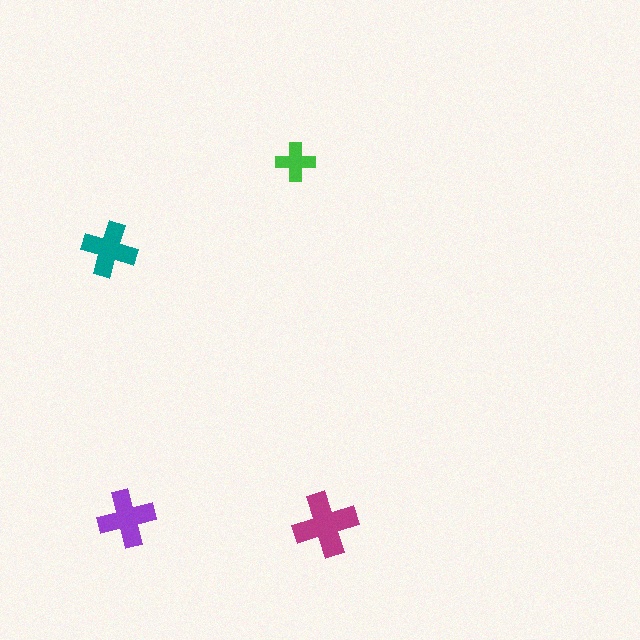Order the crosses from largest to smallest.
the magenta one, the purple one, the teal one, the green one.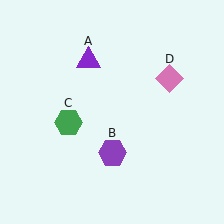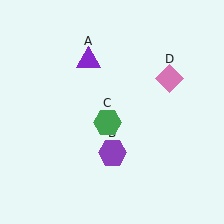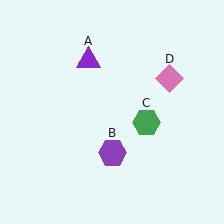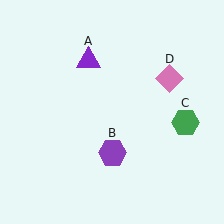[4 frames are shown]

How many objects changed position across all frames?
1 object changed position: green hexagon (object C).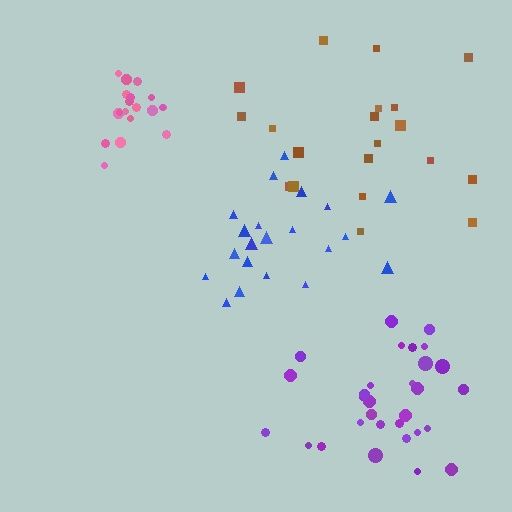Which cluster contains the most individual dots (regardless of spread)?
Purple (30).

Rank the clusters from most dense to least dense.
pink, purple, blue, brown.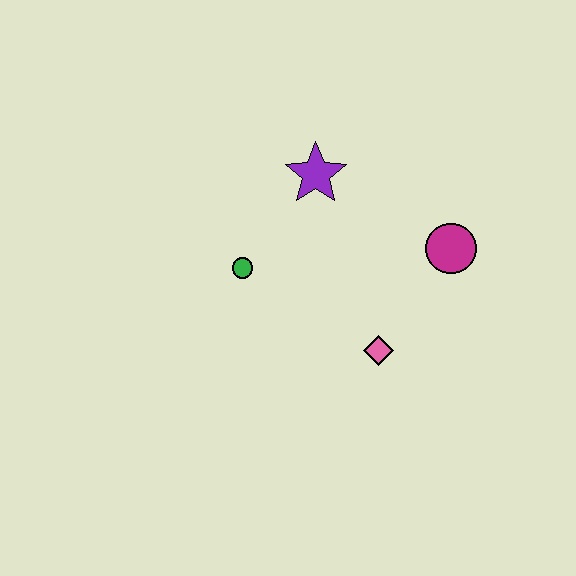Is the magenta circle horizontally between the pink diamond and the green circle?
No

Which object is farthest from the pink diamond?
The purple star is farthest from the pink diamond.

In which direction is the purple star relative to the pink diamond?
The purple star is above the pink diamond.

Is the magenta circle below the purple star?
Yes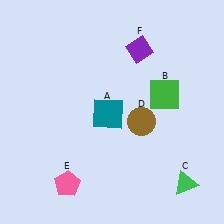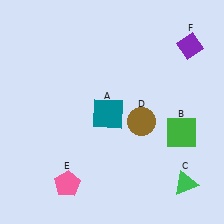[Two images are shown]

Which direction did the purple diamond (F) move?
The purple diamond (F) moved right.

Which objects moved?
The objects that moved are: the green square (B), the purple diamond (F).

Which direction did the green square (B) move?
The green square (B) moved down.